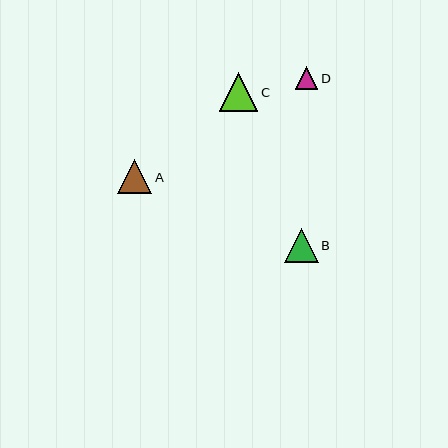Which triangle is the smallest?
Triangle D is the smallest with a size of approximately 22 pixels.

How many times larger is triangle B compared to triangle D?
Triangle B is approximately 1.5 times the size of triangle D.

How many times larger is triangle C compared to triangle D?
Triangle C is approximately 1.7 times the size of triangle D.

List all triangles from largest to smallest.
From largest to smallest: C, A, B, D.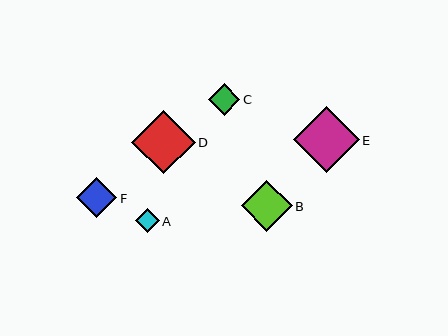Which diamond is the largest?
Diamond E is the largest with a size of approximately 66 pixels.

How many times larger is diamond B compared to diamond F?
Diamond B is approximately 1.3 times the size of diamond F.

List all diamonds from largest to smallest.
From largest to smallest: E, D, B, F, C, A.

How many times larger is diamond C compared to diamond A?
Diamond C is approximately 1.3 times the size of diamond A.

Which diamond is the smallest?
Diamond A is the smallest with a size of approximately 24 pixels.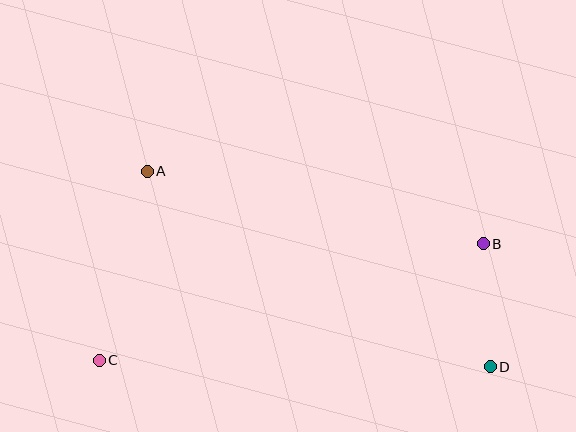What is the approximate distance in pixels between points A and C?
The distance between A and C is approximately 195 pixels.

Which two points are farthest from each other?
Points B and C are farthest from each other.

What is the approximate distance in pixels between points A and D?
The distance between A and D is approximately 395 pixels.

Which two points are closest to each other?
Points B and D are closest to each other.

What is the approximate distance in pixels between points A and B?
The distance between A and B is approximately 344 pixels.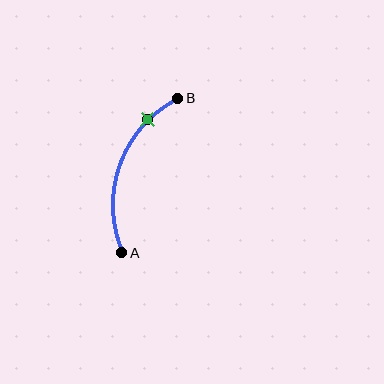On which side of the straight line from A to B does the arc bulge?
The arc bulges to the left of the straight line connecting A and B.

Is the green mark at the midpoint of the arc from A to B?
No. The green mark lies on the arc but is closer to endpoint B. The arc midpoint would be at the point on the curve equidistant along the arc from both A and B.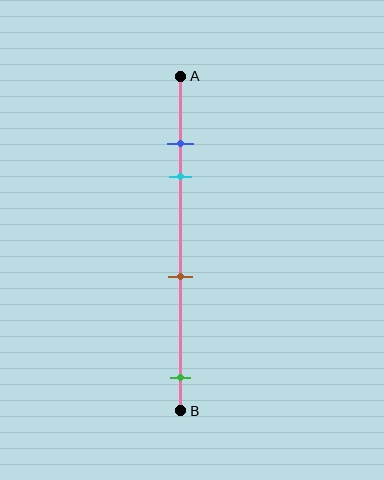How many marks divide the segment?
There are 4 marks dividing the segment.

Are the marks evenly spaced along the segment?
No, the marks are not evenly spaced.